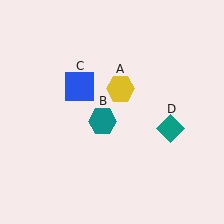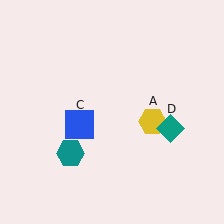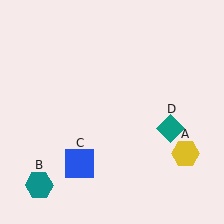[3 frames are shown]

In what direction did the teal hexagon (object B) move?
The teal hexagon (object B) moved down and to the left.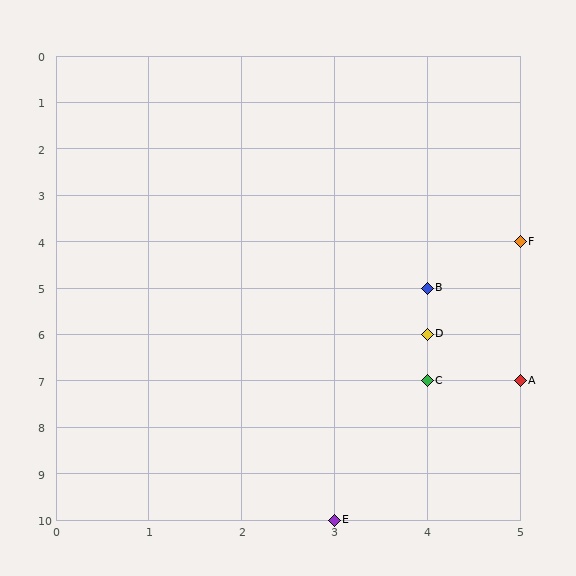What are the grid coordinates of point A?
Point A is at grid coordinates (5, 7).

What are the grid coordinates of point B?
Point B is at grid coordinates (4, 5).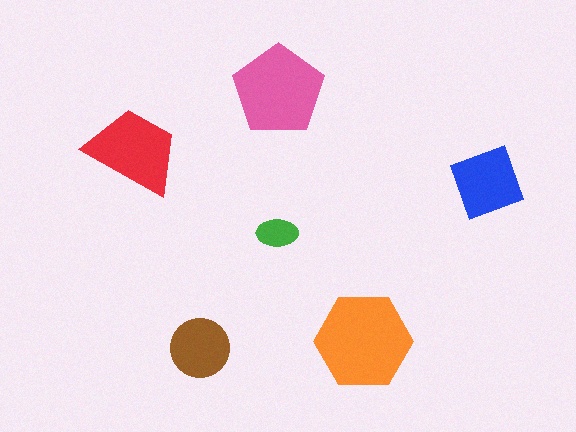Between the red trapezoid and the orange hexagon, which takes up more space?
The orange hexagon.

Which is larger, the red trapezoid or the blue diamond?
The red trapezoid.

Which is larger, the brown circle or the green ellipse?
The brown circle.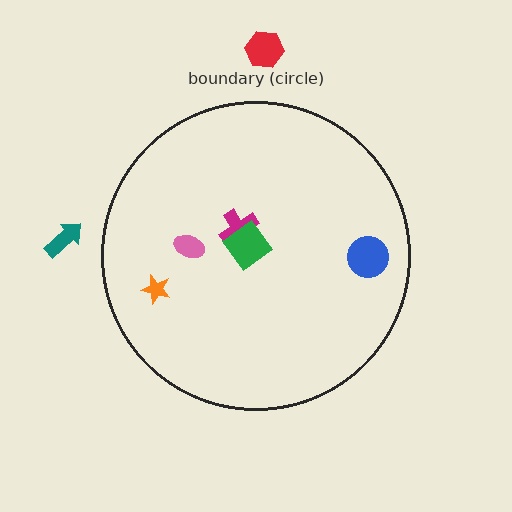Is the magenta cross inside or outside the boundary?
Inside.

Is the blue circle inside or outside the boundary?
Inside.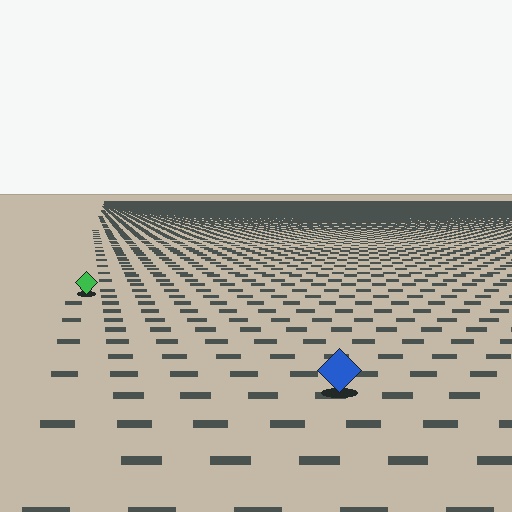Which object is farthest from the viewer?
The green diamond is farthest from the viewer. It appears smaller and the ground texture around it is denser.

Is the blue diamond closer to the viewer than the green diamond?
Yes. The blue diamond is closer — you can tell from the texture gradient: the ground texture is coarser near it.